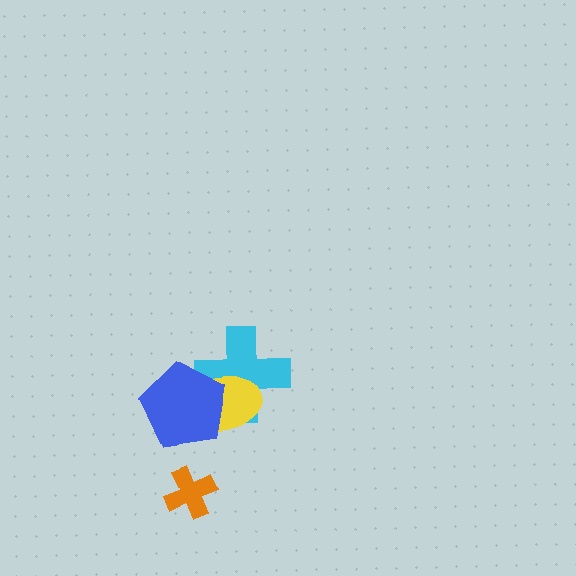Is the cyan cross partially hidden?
Yes, it is partially covered by another shape.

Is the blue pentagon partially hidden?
No, no other shape covers it.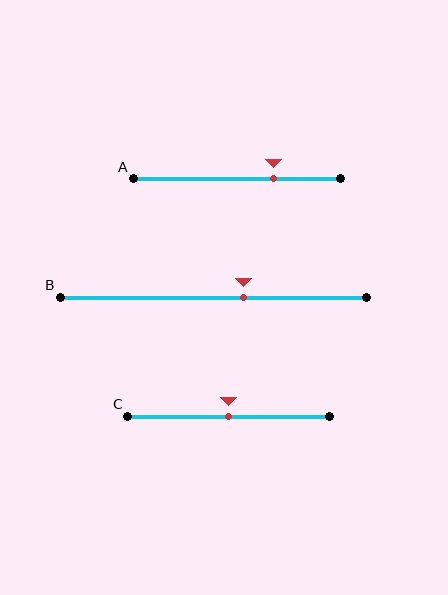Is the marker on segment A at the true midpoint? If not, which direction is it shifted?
No, the marker on segment A is shifted to the right by about 18% of the segment length.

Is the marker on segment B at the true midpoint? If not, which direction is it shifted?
No, the marker on segment B is shifted to the right by about 10% of the segment length.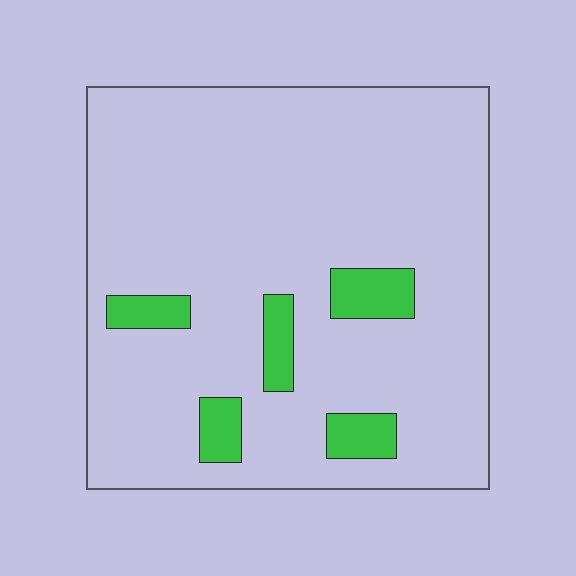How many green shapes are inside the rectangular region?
5.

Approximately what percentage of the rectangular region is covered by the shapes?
Approximately 10%.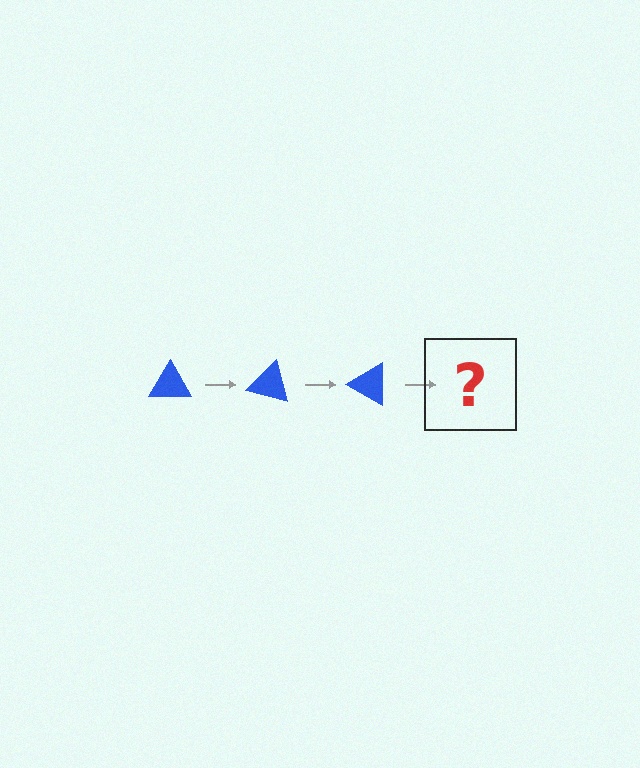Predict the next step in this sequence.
The next step is a blue triangle rotated 45 degrees.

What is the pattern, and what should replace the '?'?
The pattern is that the triangle rotates 15 degrees each step. The '?' should be a blue triangle rotated 45 degrees.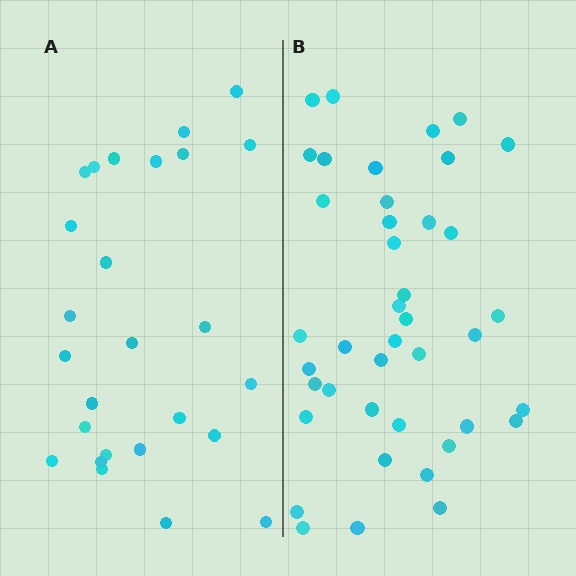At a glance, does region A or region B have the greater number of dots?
Region B (the right region) has more dots.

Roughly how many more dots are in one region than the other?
Region B has approximately 15 more dots than region A.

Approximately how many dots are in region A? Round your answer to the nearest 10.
About 30 dots. (The exact count is 26, which rounds to 30.)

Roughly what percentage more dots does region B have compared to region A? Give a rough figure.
About 60% more.